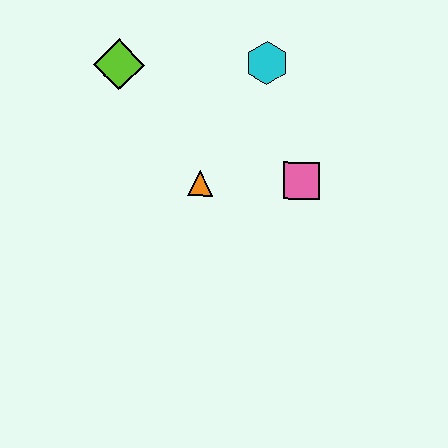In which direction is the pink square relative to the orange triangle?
The pink square is to the right of the orange triangle.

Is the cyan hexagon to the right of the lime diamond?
Yes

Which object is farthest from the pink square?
The lime diamond is farthest from the pink square.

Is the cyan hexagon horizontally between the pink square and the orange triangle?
Yes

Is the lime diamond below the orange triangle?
No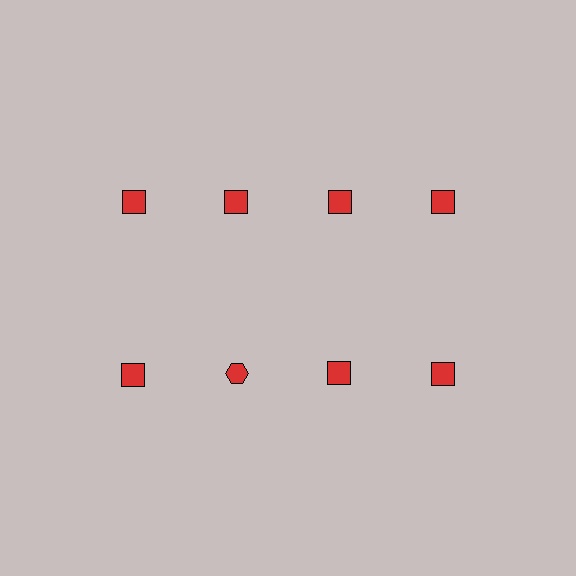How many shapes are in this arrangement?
There are 8 shapes arranged in a grid pattern.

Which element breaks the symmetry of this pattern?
The red hexagon in the second row, second from left column breaks the symmetry. All other shapes are red squares.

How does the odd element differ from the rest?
It has a different shape: hexagon instead of square.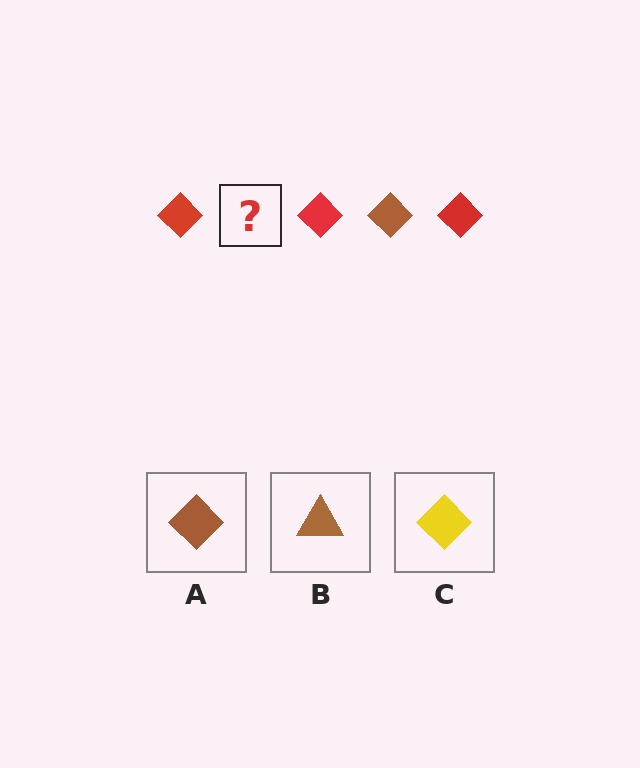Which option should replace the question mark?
Option A.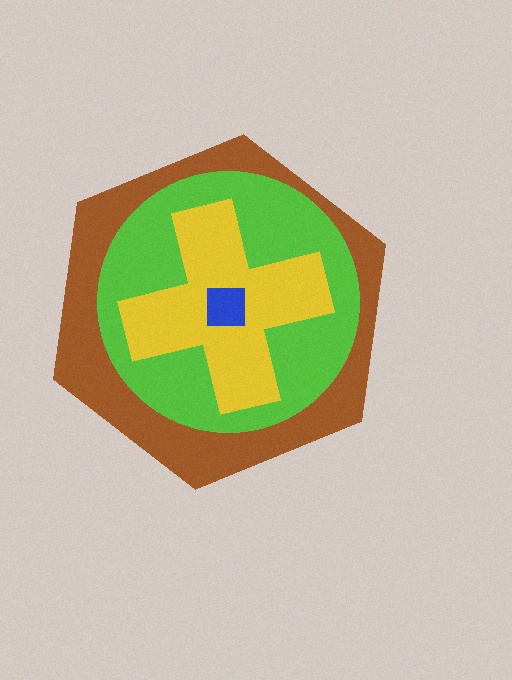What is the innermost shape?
The blue square.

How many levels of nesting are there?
4.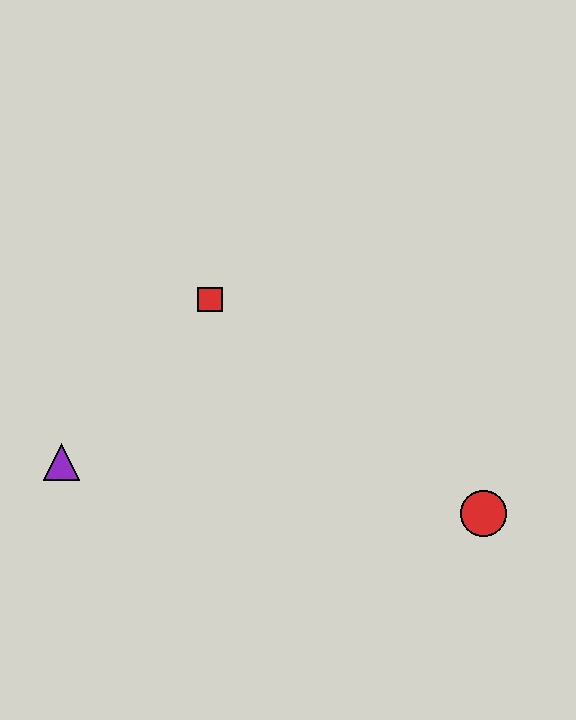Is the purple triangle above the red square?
No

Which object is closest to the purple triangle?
The red square is closest to the purple triangle.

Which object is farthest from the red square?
The red circle is farthest from the red square.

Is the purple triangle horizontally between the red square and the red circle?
No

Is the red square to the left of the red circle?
Yes